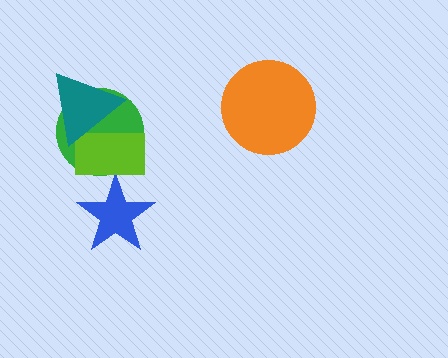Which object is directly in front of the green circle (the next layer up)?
The lime rectangle is directly in front of the green circle.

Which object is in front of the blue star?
The lime rectangle is in front of the blue star.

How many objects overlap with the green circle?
2 objects overlap with the green circle.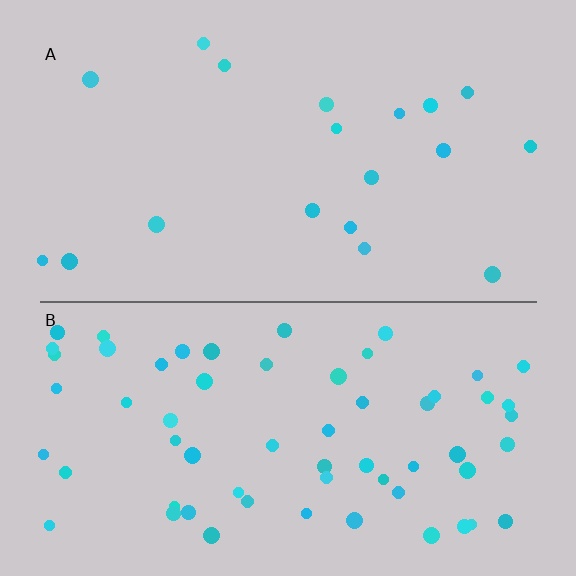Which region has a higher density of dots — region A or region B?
B (the bottom).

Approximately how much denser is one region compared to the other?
Approximately 3.3× — region B over region A.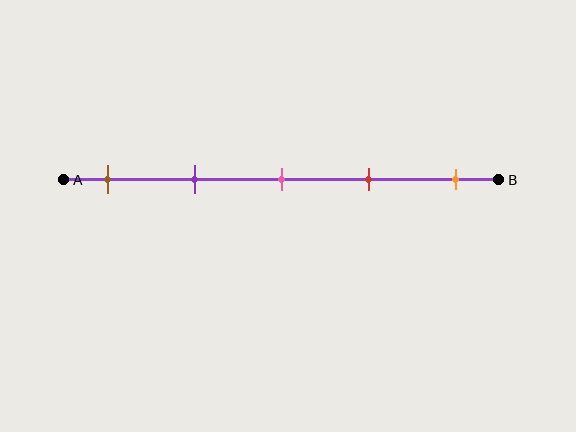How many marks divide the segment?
There are 5 marks dividing the segment.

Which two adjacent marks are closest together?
The pink and red marks are the closest adjacent pair.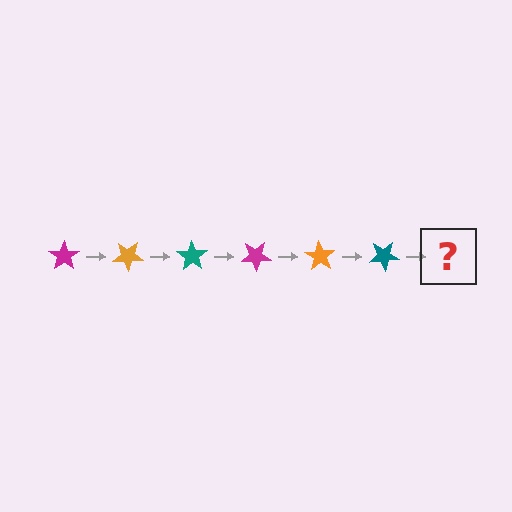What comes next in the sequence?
The next element should be a magenta star, rotated 210 degrees from the start.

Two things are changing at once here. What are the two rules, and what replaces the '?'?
The two rules are that it rotates 35 degrees each step and the color cycles through magenta, orange, and teal. The '?' should be a magenta star, rotated 210 degrees from the start.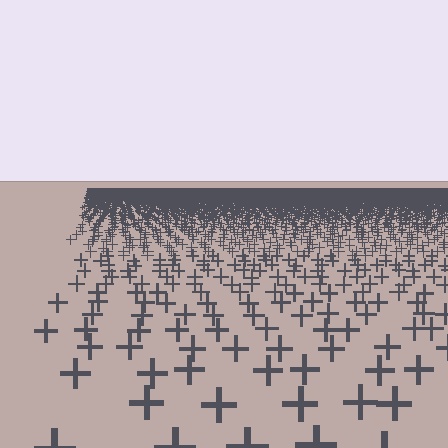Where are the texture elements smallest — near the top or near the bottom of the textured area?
Near the top.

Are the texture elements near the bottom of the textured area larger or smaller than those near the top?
Larger. Near the bottom, elements are closer to the viewer and appear at a bigger on-screen size.